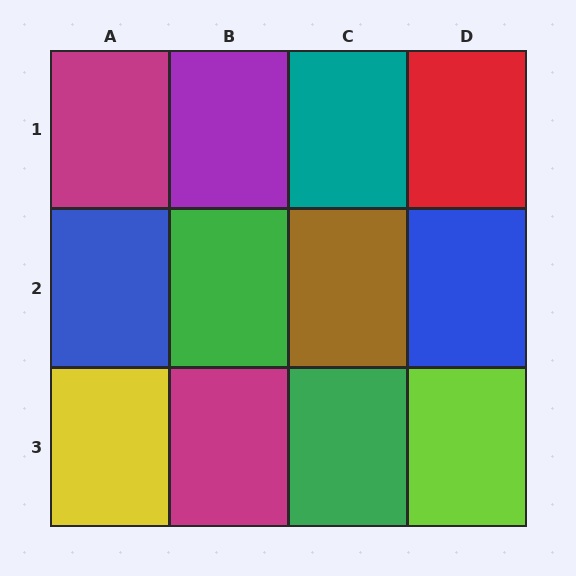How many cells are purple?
1 cell is purple.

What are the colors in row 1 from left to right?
Magenta, purple, teal, red.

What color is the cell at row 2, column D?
Blue.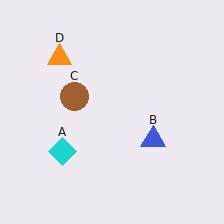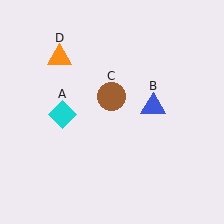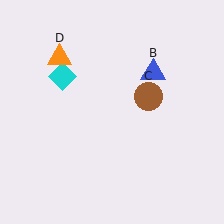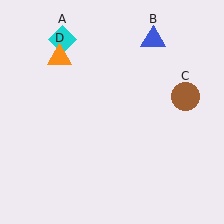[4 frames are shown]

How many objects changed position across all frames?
3 objects changed position: cyan diamond (object A), blue triangle (object B), brown circle (object C).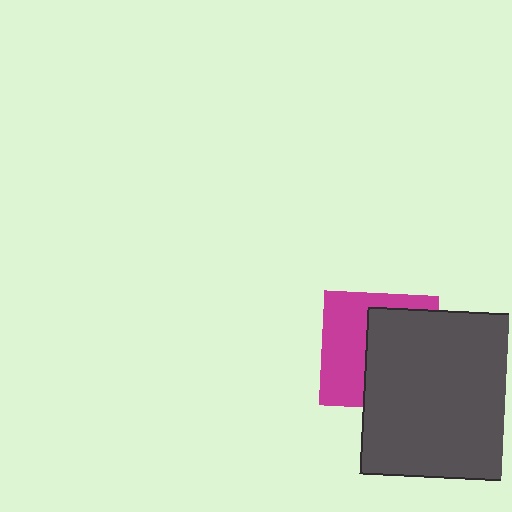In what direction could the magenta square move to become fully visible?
The magenta square could move left. That would shift it out from behind the dark gray square entirely.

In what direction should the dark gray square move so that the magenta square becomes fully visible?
The dark gray square should move right. That is the shortest direction to clear the overlap and leave the magenta square fully visible.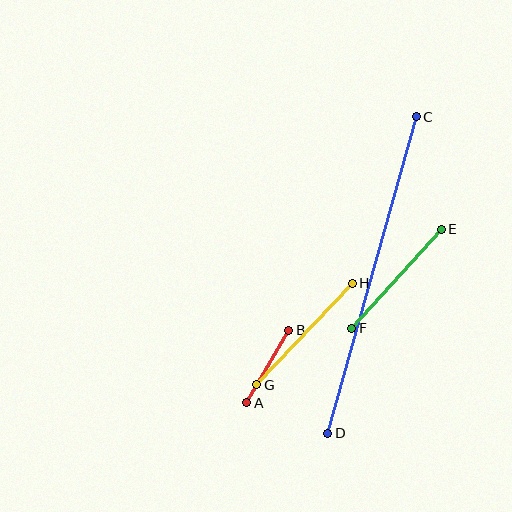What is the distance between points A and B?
The distance is approximately 84 pixels.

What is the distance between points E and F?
The distance is approximately 133 pixels.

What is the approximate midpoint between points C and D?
The midpoint is at approximately (372, 275) pixels.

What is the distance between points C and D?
The distance is approximately 329 pixels.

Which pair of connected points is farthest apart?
Points C and D are farthest apart.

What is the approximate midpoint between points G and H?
The midpoint is at approximately (304, 334) pixels.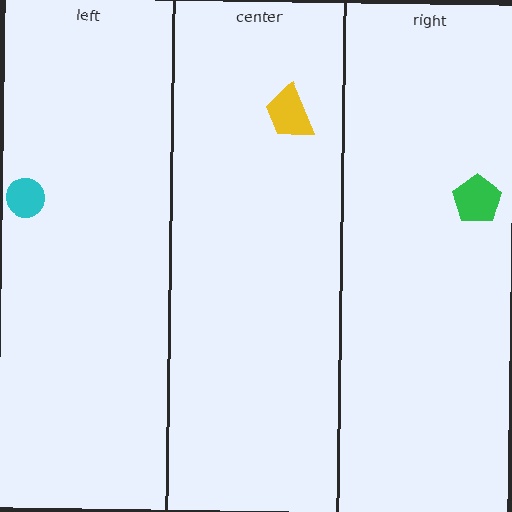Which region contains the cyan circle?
The left region.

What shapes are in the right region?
The green pentagon.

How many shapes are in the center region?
1.